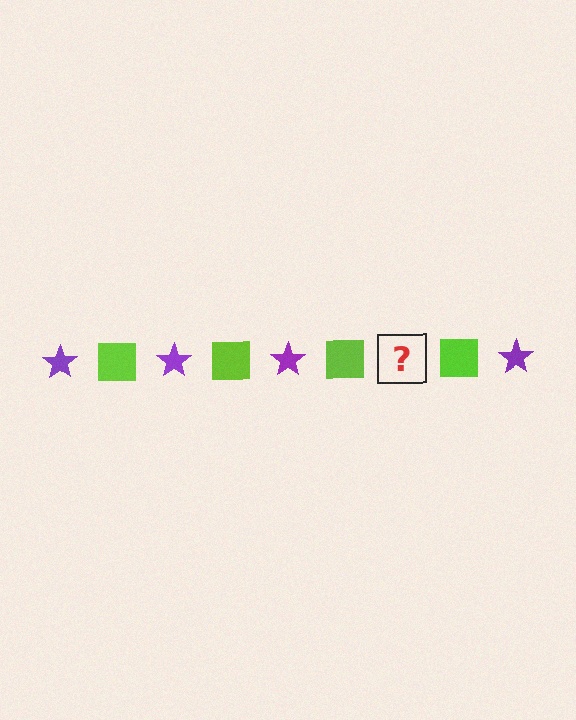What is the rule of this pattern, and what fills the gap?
The rule is that the pattern alternates between purple star and lime square. The gap should be filled with a purple star.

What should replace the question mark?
The question mark should be replaced with a purple star.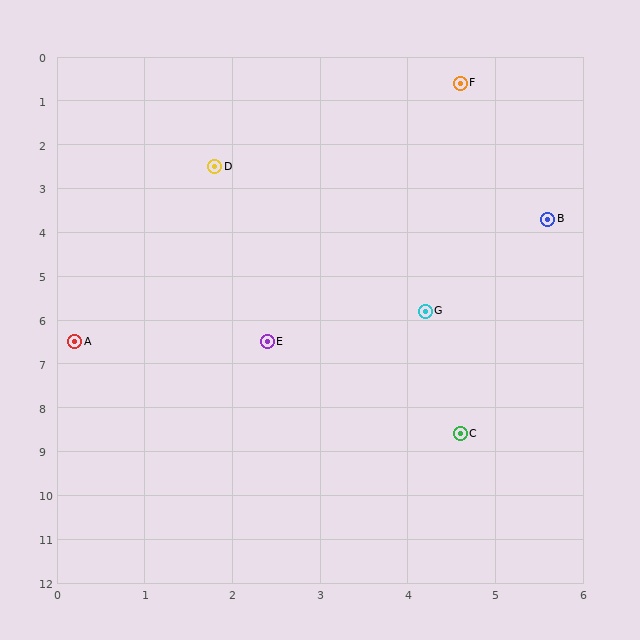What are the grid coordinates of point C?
Point C is at approximately (4.6, 8.6).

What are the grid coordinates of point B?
Point B is at approximately (5.6, 3.7).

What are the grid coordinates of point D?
Point D is at approximately (1.8, 2.5).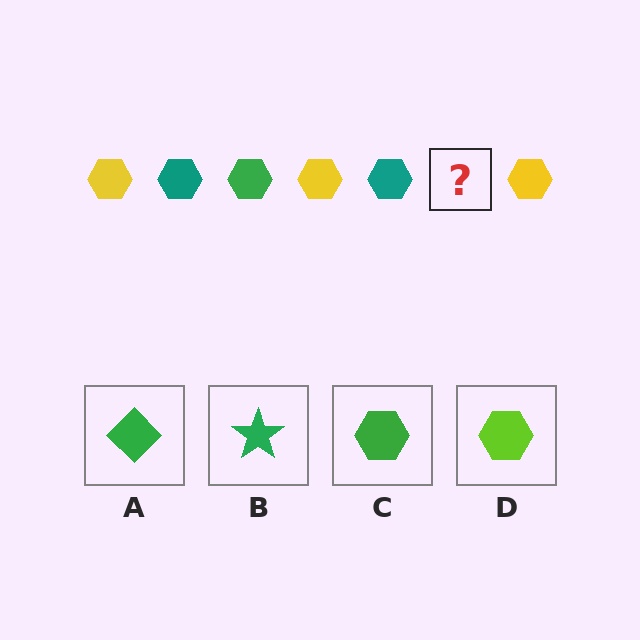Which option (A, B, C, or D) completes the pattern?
C.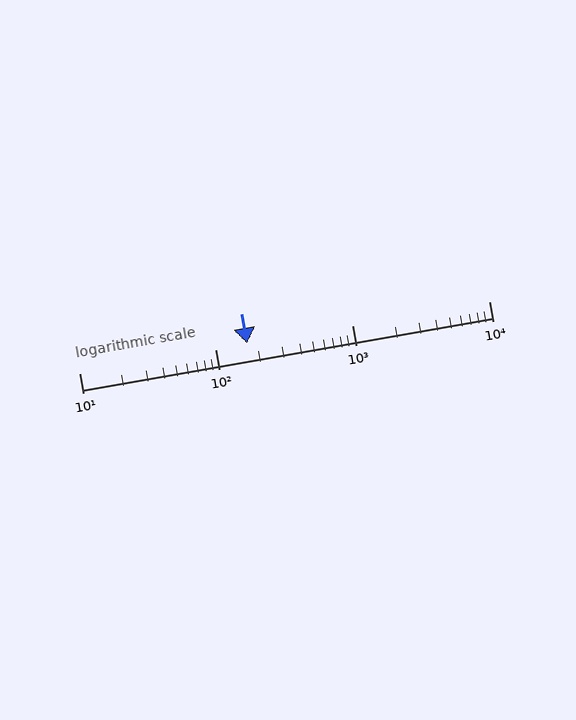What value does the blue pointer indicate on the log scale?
The pointer indicates approximately 170.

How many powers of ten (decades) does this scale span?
The scale spans 3 decades, from 10 to 10000.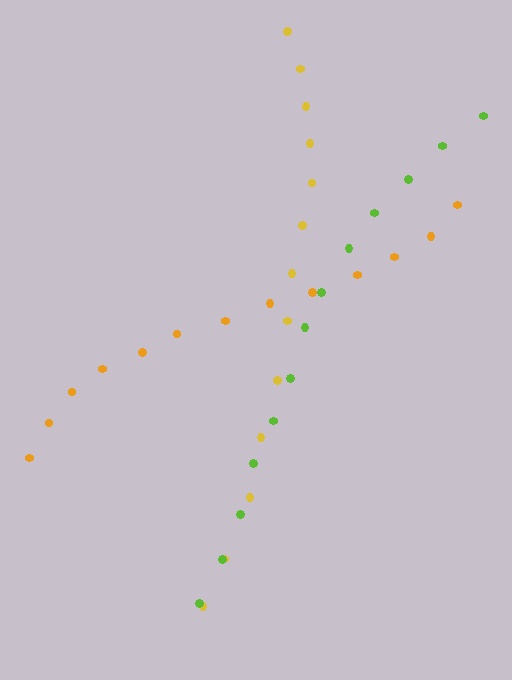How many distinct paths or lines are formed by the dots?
There are 3 distinct paths.